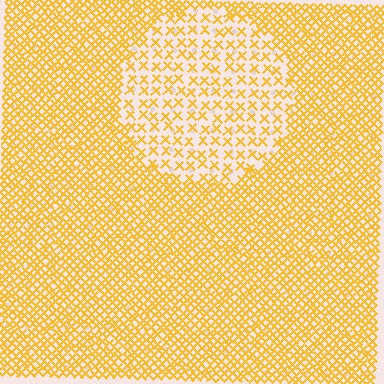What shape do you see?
I see a circle.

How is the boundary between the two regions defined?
The boundary is defined by a change in element density (approximately 2.4x ratio). All elements are the same color, size, and shape.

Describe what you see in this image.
The image contains small yellow elements arranged at two different densities. A circle-shaped region is visible where the elements are less densely packed than the surrounding area.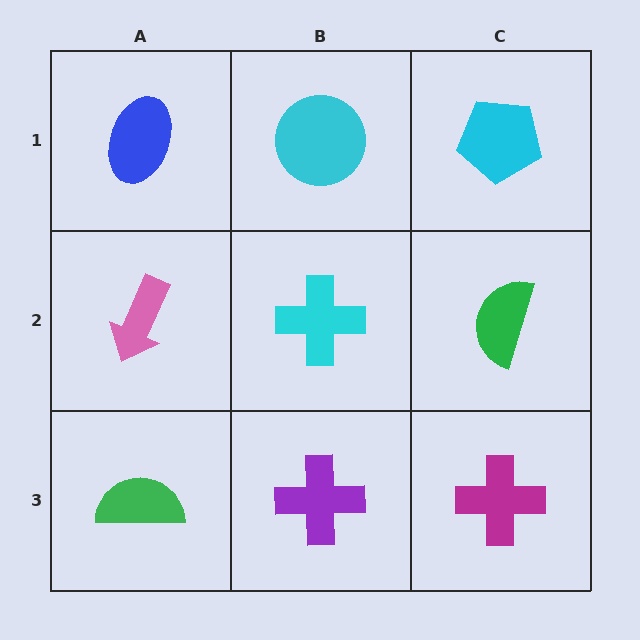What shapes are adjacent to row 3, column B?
A cyan cross (row 2, column B), a green semicircle (row 3, column A), a magenta cross (row 3, column C).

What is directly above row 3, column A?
A pink arrow.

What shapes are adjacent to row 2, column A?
A blue ellipse (row 1, column A), a green semicircle (row 3, column A), a cyan cross (row 2, column B).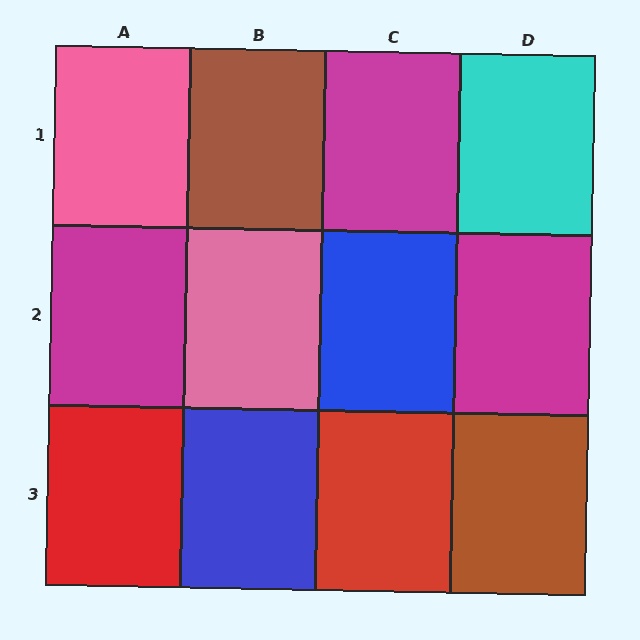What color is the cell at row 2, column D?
Magenta.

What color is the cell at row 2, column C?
Blue.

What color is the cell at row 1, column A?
Pink.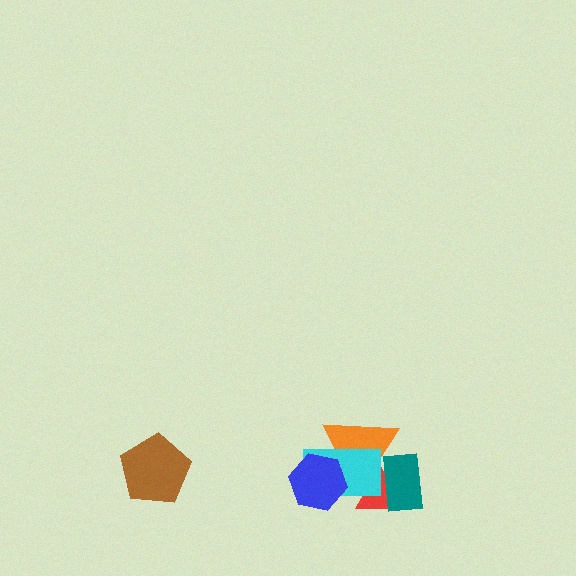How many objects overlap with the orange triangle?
4 objects overlap with the orange triangle.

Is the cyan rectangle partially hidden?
Yes, it is partially covered by another shape.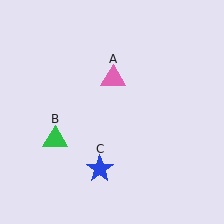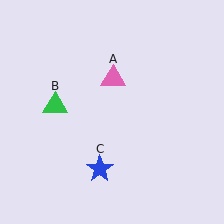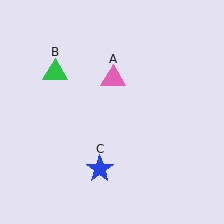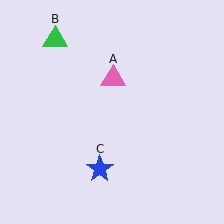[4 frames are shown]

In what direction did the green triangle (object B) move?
The green triangle (object B) moved up.